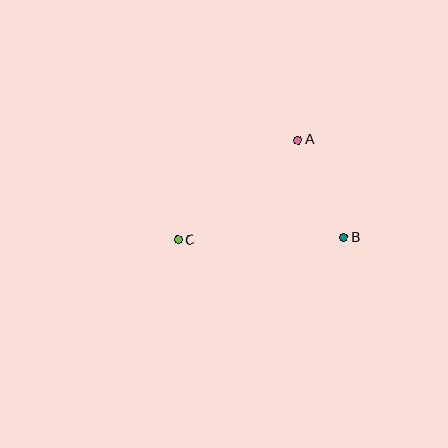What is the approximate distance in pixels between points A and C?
The distance between A and C is approximately 156 pixels.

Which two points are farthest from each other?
Points B and C are farthest from each other.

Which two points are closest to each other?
Points A and B are closest to each other.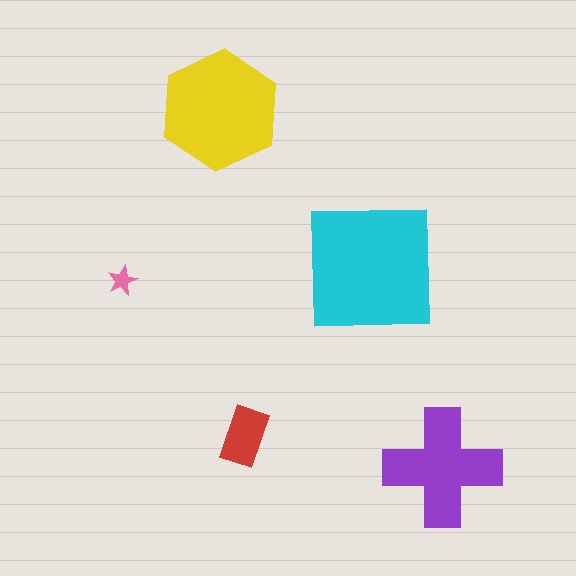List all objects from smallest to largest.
The pink star, the red rectangle, the purple cross, the yellow hexagon, the cyan square.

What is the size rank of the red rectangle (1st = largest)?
4th.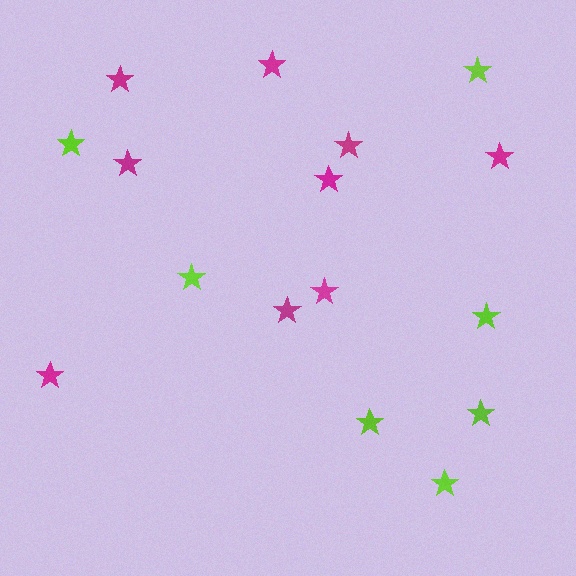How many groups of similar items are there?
There are 2 groups: one group of magenta stars (9) and one group of lime stars (7).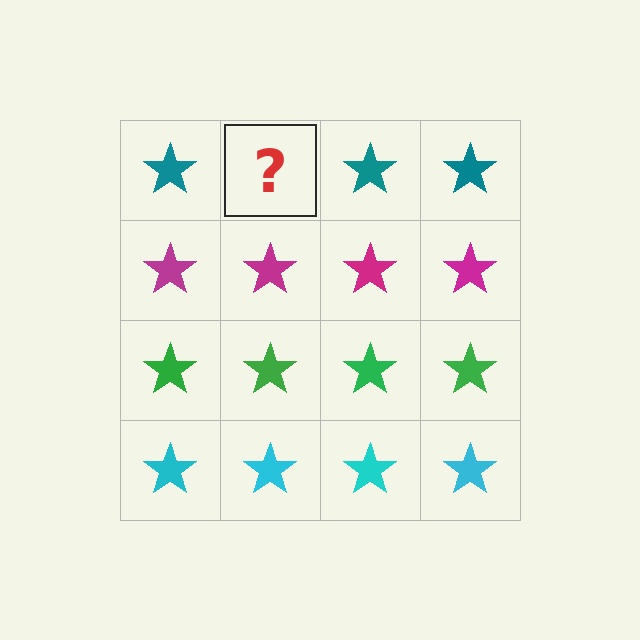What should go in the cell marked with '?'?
The missing cell should contain a teal star.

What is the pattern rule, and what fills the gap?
The rule is that each row has a consistent color. The gap should be filled with a teal star.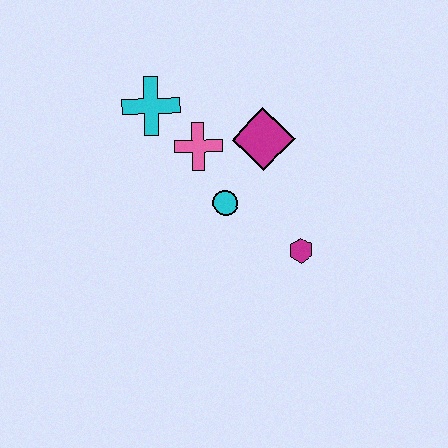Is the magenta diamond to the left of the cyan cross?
No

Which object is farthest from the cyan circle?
The cyan cross is farthest from the cyan circle.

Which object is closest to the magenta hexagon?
The cyan circle is closest to the magenta hexagon.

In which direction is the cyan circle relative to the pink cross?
The cyan circle is below the pink cross.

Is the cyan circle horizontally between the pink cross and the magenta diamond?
Yes